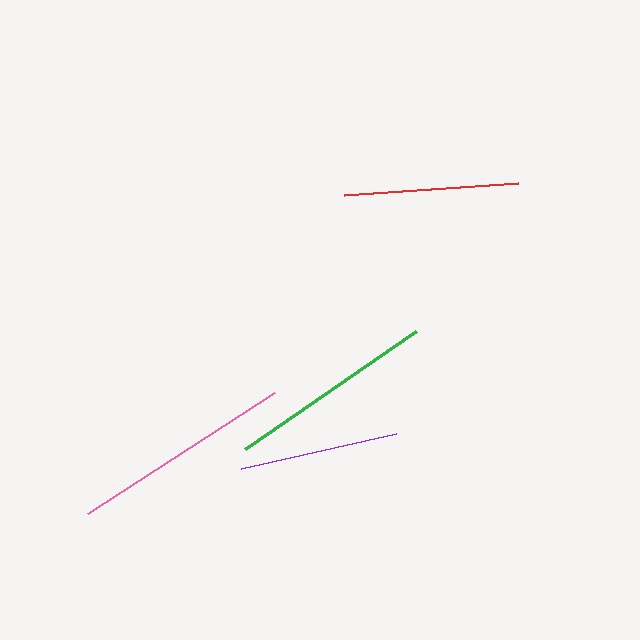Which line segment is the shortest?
The purple line is the shortest at approximately 160 pixels.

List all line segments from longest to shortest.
From longest to shortest: pink, green, red, purple.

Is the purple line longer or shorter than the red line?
The red line is longer than the purple line.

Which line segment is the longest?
The pink line is the longest at approximately 223 pixels.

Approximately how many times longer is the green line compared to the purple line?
The green line is approximately 1.3 times the length of the purple line.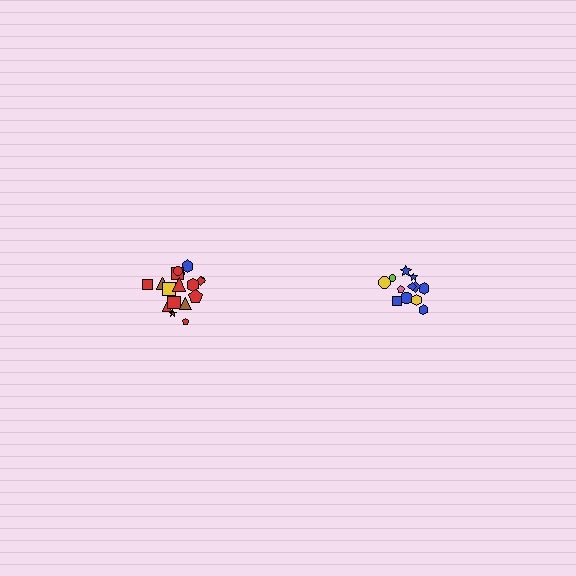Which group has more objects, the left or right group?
The left group.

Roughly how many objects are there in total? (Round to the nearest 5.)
Roughly 30 objects in total.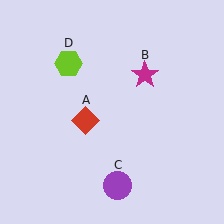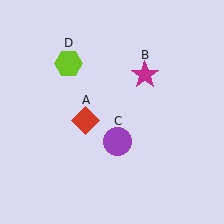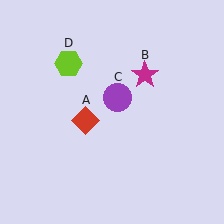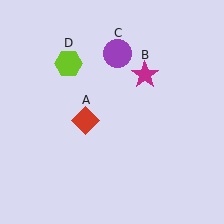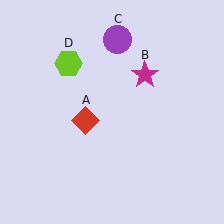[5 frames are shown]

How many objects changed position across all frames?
1 object changed position: purple circle (object C).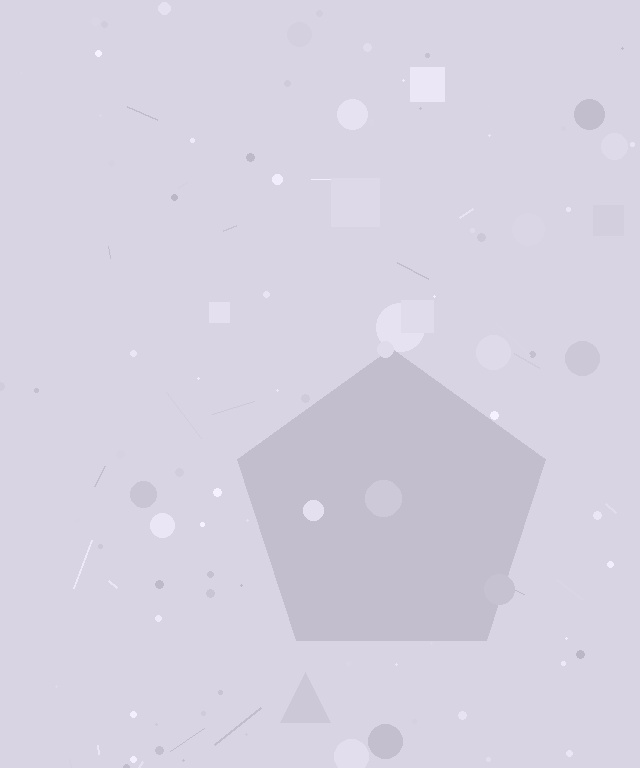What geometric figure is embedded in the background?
A pentagon is embedded in the background.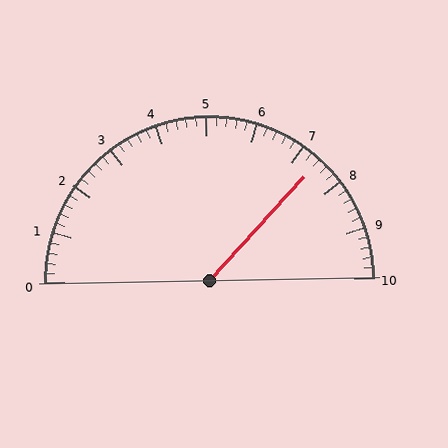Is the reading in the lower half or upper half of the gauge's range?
The reading is in the upper half of the range (0 to 10).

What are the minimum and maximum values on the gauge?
The gauge ranges from 0 to 10.